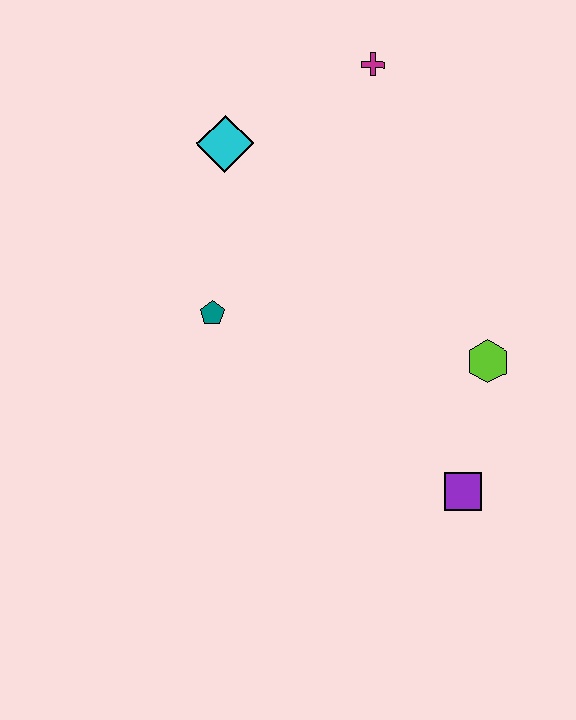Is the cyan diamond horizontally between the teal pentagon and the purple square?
Yes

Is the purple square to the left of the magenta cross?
No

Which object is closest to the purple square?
The lime hexagon is closest to the purple square.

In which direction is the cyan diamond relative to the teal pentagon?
The cyan diamond is above the teal pentagon.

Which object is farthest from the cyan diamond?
The purple square is farthest from the cyan diamond.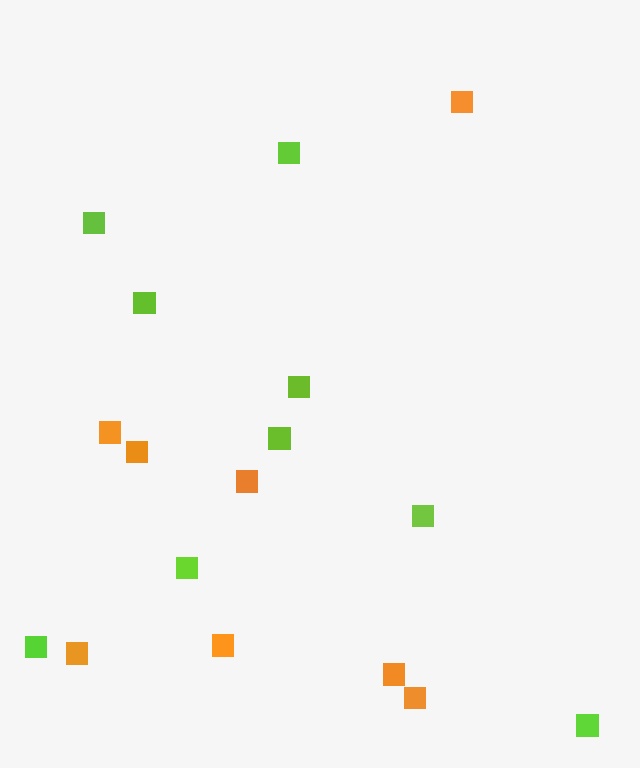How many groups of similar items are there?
There are 2 groups: one group of orange squares (8) and one group of lime squares (9).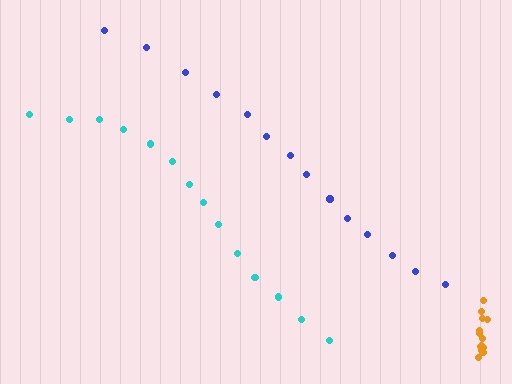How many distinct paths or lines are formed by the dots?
There are 3 distinct paths.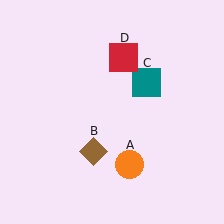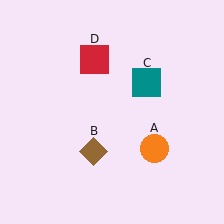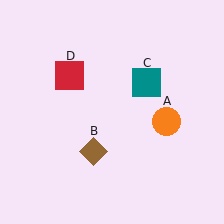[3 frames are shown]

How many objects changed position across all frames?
2 objects changed position: orange circle (object A), red square (object D).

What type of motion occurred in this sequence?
The orange circle (object A), red square (object D) rotated counterclockwise around the center of the scene.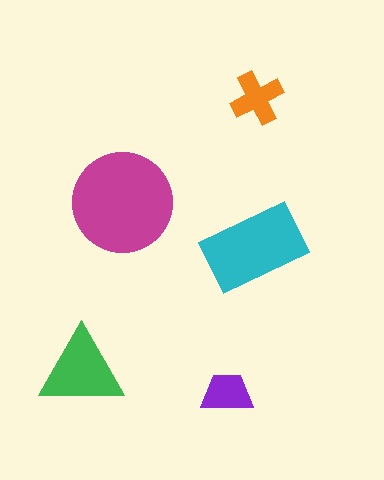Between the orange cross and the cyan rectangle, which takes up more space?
The cyan rectangle.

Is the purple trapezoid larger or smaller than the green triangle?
Smaller.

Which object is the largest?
The magenta circle.